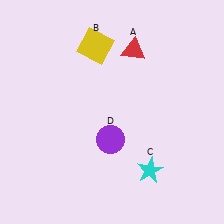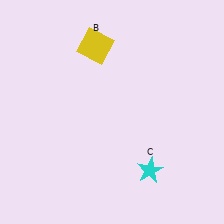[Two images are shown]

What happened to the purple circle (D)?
The purple circle (D) was removed in Image 2. It was in the bottom-left area of Image 1.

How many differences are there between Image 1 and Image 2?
There are 2 differences between the two images.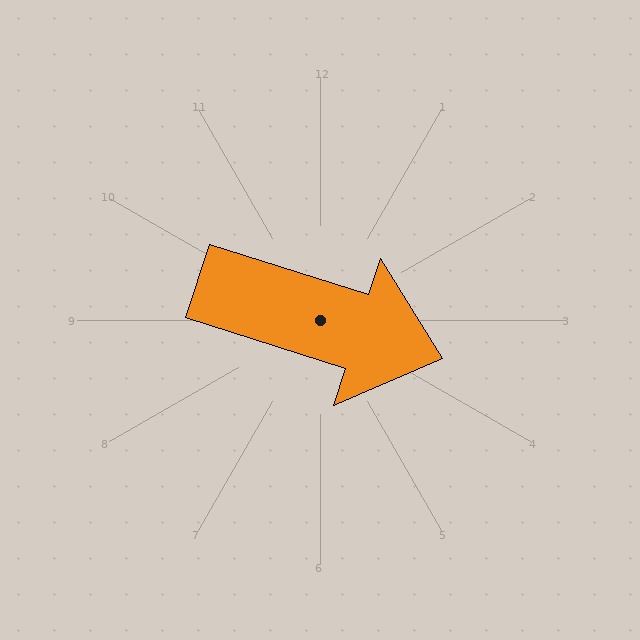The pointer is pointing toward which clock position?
Roughly 4 o'clock.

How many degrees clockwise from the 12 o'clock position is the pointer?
Approximately 108 degrees.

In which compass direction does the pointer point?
East.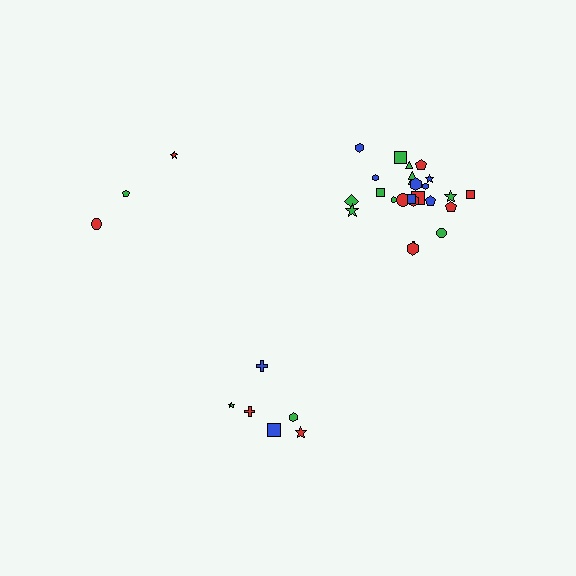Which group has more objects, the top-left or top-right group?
The top-right group.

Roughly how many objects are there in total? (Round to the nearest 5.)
Roughly 35 objects in total.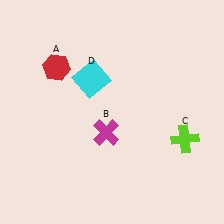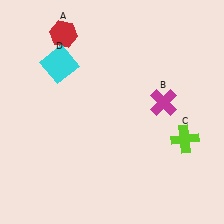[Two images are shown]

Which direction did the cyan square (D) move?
The cyan square (D) moved left.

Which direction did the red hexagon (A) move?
The red hexagon (A) moved up.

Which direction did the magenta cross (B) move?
The magenta cross (B) moved right.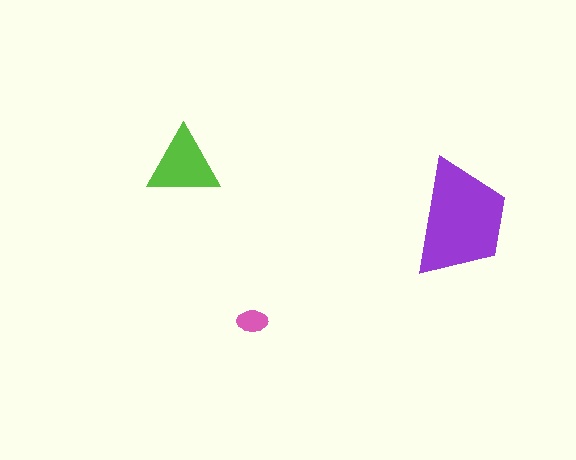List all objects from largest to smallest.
The purple trapezoid, the lime triangle, the pink ellipse.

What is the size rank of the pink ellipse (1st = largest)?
3rd.